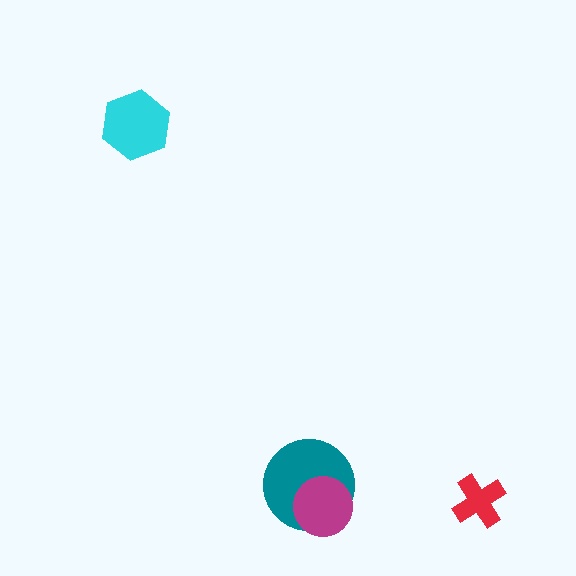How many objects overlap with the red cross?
0 objects overlap with the red cross.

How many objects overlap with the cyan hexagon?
0 objects overlap with the cyan hexagon.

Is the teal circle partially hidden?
Yes, it is partially covered by another shape.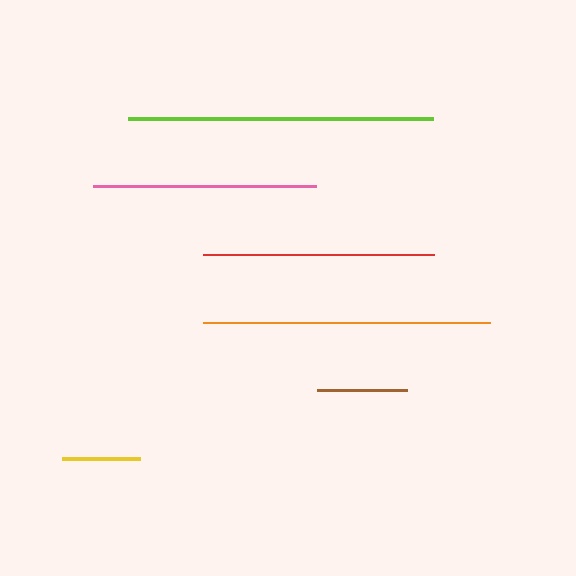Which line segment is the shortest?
The yellow line is the shortest at approximately 78 pixels.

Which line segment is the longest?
The lime line is the longest at approximately 305 pixels.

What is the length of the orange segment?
The orange segment is approximately 287 pixels long.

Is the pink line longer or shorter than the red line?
The red line is longer than the pink line.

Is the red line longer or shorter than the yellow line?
The red line is longer than the yellow line.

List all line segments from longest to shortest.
From longest to shortest: lime, orange, red, pink, brown, yellow.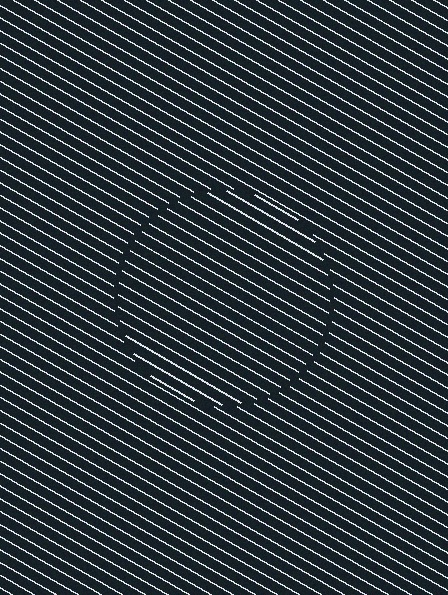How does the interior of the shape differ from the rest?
The interior of the shape contains the same grating, shifted by half a period — the contour is defined by the phase discontinuity where line-ends from the inner and outer gratings abut.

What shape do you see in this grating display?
An illusory circle. The interior of the shape contains the same grating, shifted by half a period — the contour is defined by the phase discontinuity where line-ends from the inner and outer gratings abut.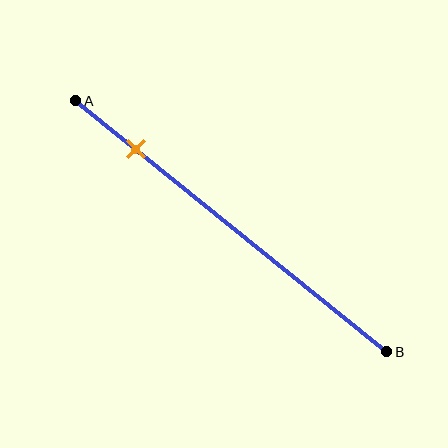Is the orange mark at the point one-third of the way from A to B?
No, the mark is at about 20% from A, not at the 33% one-third point.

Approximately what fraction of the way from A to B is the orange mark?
The orange mark is approximately 20% of the way from A to B.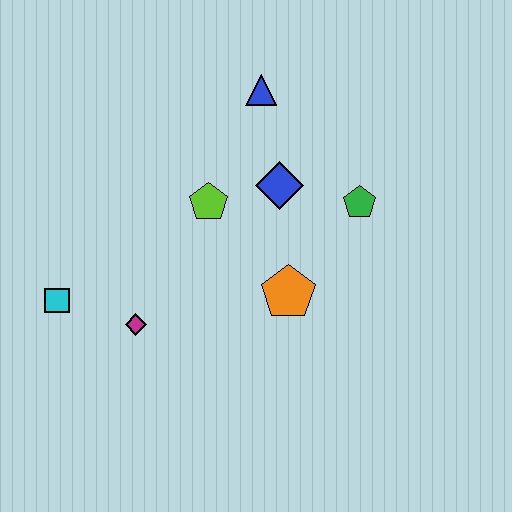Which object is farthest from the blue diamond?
The cyan square is farthest from the blue diamond.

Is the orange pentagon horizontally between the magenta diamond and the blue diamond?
No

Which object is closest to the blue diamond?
The lime pentagon is closest to the blue diamond.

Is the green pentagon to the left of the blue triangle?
No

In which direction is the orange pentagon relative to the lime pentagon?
The orange pentagon is below the lime pentagon.